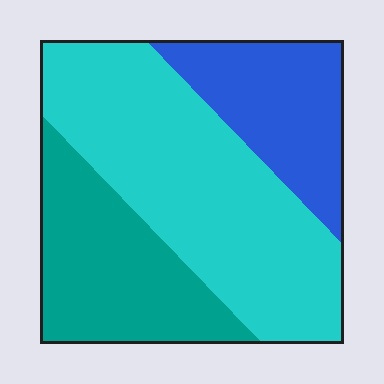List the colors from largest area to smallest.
From largest to smallest: cyan, teal, blue.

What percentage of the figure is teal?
Teal takes up between a quarter and a half of the figure.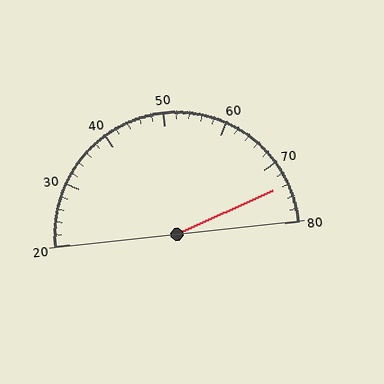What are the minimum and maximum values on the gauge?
The gauge ranges from 20 to 80.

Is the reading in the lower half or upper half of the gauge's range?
The reading is in the upper half of the range (20 to 80).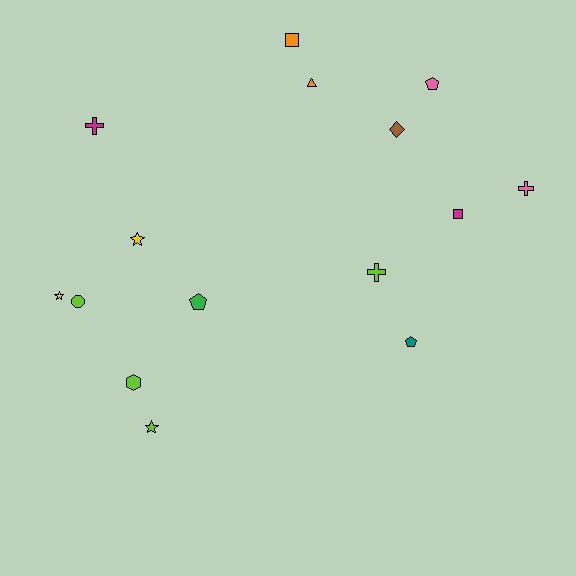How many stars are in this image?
There are 3 stars.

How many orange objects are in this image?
There are 2 orange objects.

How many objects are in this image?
There are 15 objects.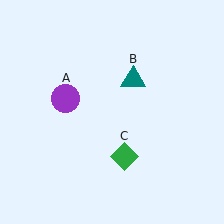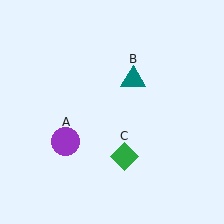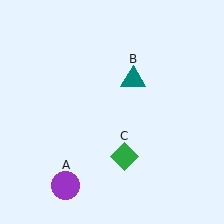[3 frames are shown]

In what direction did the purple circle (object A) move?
The purple circle (object A) moved down.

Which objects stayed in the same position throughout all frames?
Teal triangle (object B) and green diamond (object C) remained stationary.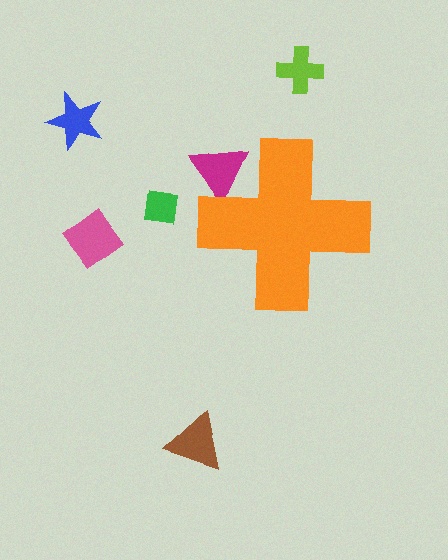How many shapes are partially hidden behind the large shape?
1 shape is partially hidden.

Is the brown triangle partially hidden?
No, the brown triangle is fully visible.